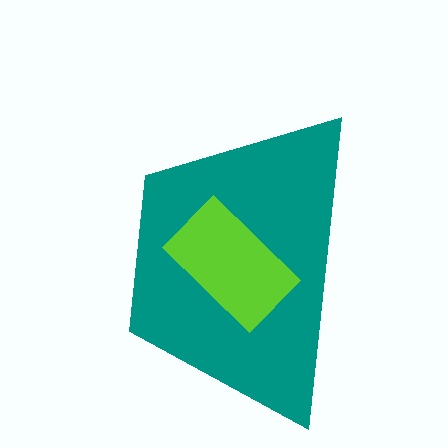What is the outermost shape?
The teal trapezoid.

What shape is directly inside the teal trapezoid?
The lime rectangle.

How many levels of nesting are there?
2.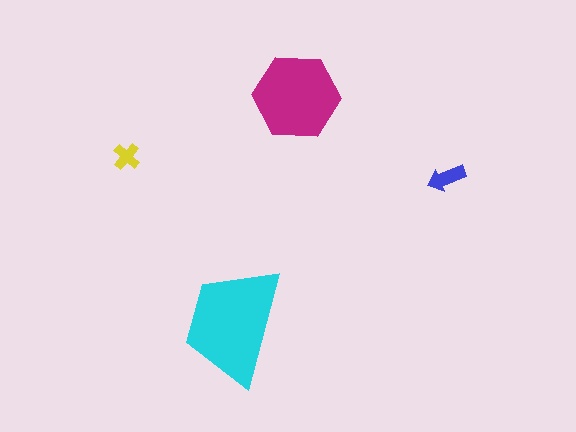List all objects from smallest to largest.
The yellow cross, the blue arrow, the magenta hexagon, the cyan trapezoid.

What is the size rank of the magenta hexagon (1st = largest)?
2nd.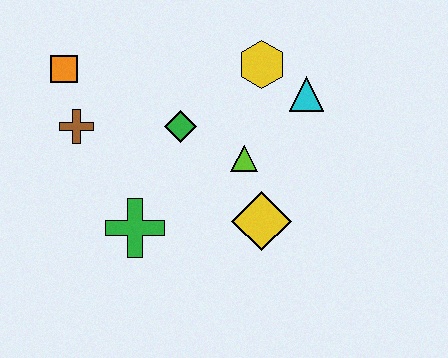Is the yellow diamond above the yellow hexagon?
No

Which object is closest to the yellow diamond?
The lime triangle is closest to the yellow diamond.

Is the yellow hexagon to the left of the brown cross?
No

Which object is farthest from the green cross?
The cyan triangle is farthest from the green cross.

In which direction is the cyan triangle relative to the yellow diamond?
The cyan triangle is above the yellow diamond.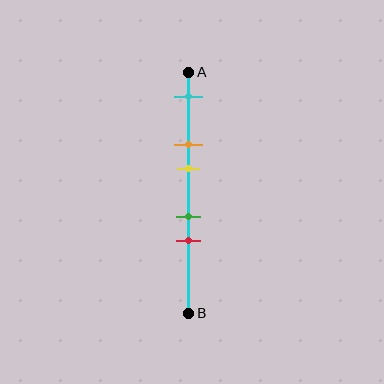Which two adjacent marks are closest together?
The green and red marks are the closest adjacent pair.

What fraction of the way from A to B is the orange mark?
The orange mark is approximately 30% (0.3) of the way from A to B.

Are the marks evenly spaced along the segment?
No, the marks are not evenly spaced.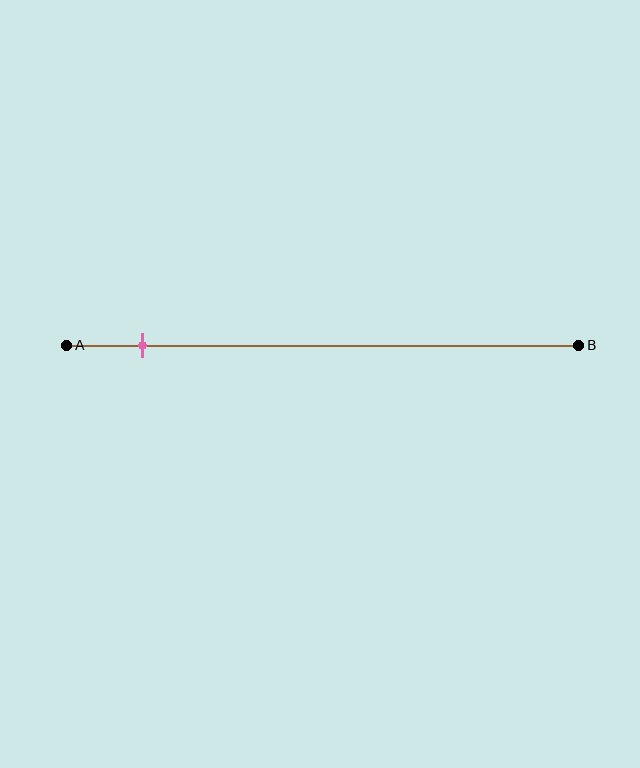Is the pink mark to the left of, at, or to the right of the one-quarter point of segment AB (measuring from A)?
The pink mark is to the left of the one-quarter point of segment AB.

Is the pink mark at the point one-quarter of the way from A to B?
No, the mark is at about 15% from A, not at the 25% one-quarter point.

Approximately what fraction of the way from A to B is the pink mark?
The pink mark is approximately 15% of the way from A to B.